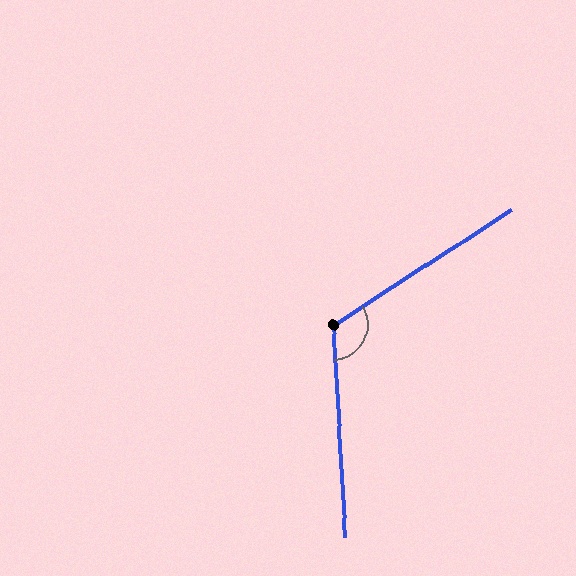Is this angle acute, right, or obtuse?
It is obtuse.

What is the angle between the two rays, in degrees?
Approximately 119 degrees.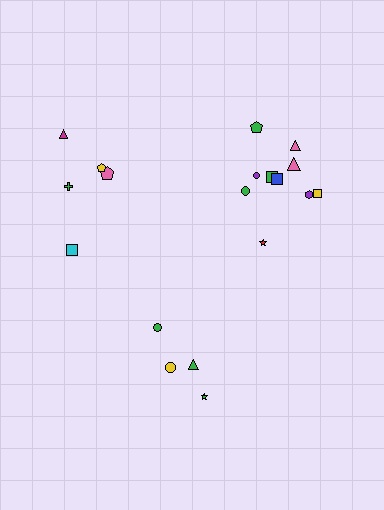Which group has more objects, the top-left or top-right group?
The top-right group.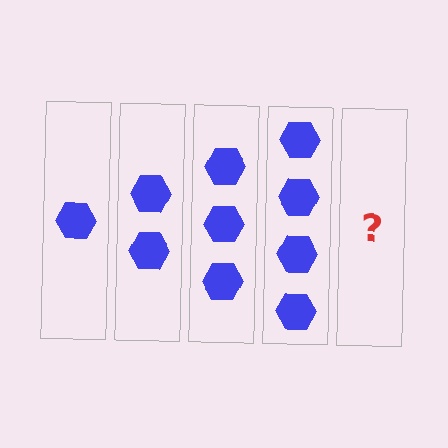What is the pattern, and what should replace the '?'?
The pattern is that each step adds one more hexagon. The '?' should be 5 hexagons.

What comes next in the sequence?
The next element should be 5 hexagons.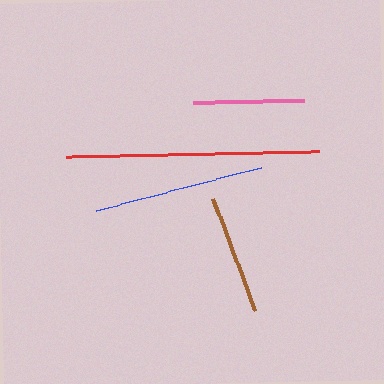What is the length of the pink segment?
The pink segment is approximately 110 pixels long.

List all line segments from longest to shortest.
From longest to shortest: red, blue, brown, pink.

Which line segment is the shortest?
The pink line is the shortest at approximately 110 pixels.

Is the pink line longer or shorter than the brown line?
The brown line is longer than the pink line.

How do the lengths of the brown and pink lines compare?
The brown and pink lines are approximately the same length.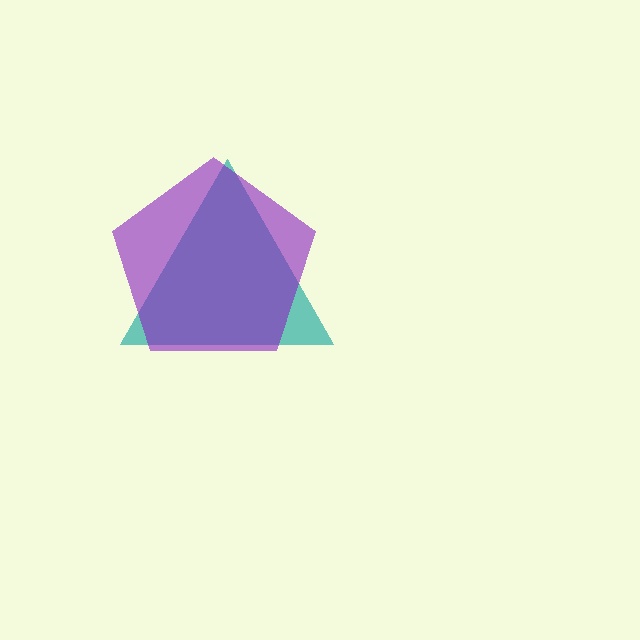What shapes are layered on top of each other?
The layered shapes are: a teal triangle, a purple pentagon.